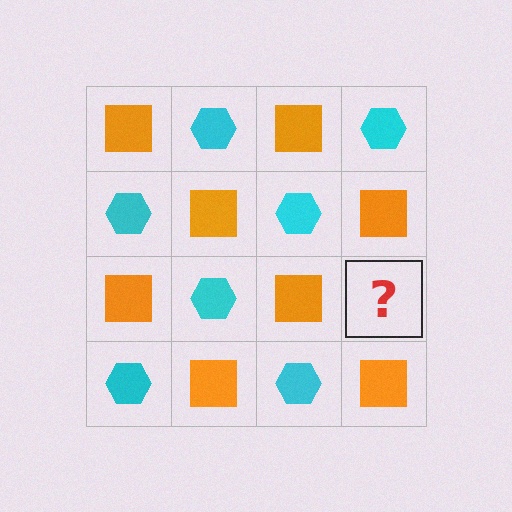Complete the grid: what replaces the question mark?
The question mark should be replaced with a cyan hexagon.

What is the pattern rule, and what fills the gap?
The rule is that it alternates orange square and cyan hexagon in a checkerboard pattern. The gap should be filled with a cyan hexagon.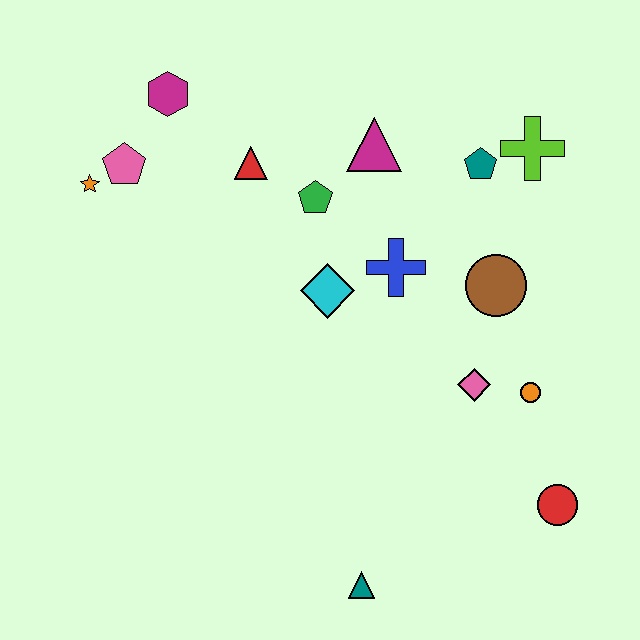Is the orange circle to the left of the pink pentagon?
No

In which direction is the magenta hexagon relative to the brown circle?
The magenta hexagon is to the left of the brown circle.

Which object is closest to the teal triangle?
The red circle is closest to the teal triangle.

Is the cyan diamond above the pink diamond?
Yes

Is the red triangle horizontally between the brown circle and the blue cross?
No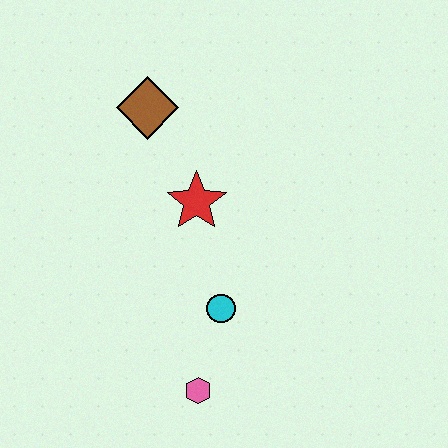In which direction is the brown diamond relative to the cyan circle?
The brown diamond is above the cyan circle.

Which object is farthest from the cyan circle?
The brown diamond is farthest from the cyan circle.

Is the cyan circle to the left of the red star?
No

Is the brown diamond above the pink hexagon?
Yes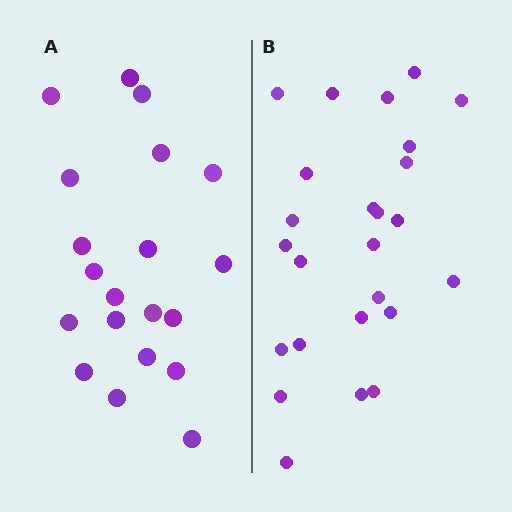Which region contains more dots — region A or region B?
Region B (the right region) has more dots.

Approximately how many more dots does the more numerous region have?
Region B has about 5 more dots than region A.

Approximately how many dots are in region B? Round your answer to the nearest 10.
About 20 dots. (The exact count is 25, which rounds to 20.)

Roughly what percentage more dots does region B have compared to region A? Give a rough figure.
About 25% more.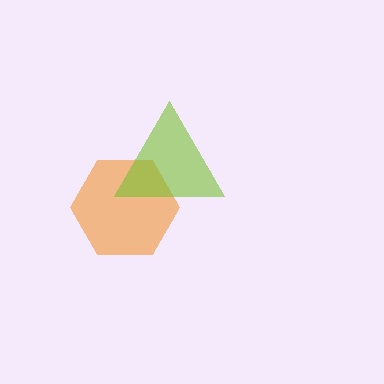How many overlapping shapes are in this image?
There are 2 overlapping shapes in the image.